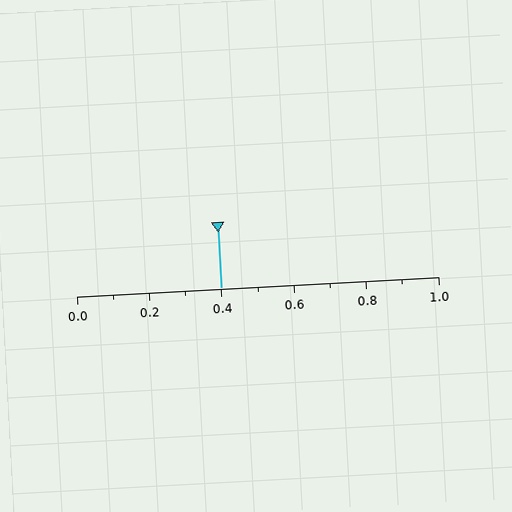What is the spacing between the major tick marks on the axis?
The major ticks are spaced 0.2 apart.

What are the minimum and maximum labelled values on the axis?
The axis runs from 0.0 to 1.0.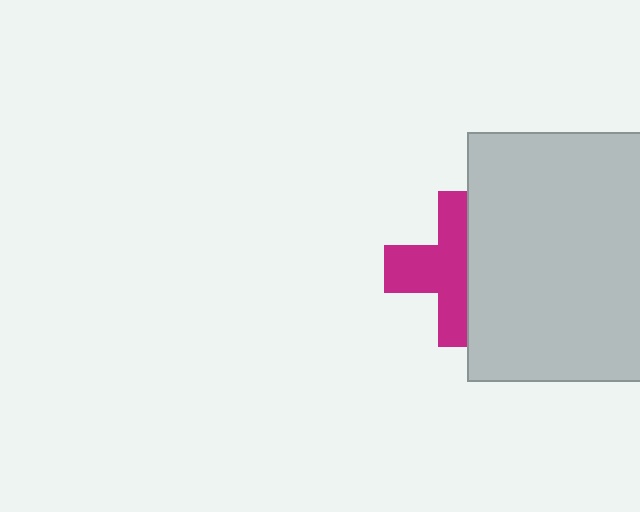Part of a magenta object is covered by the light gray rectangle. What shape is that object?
It is a cross.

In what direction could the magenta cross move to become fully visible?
The magenta cross could move left. That would shift it out from behind the light gray rectangle entirely.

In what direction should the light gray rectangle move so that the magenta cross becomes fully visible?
The light gray rectangle should move right. That is the shortest direction to clear the overlap and leave the magenta cross fully visible.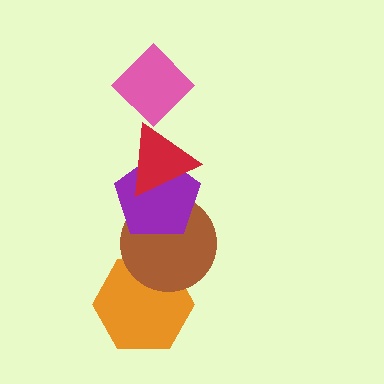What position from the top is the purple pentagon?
The purple pentagon is 3rd from the top.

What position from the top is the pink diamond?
The pink diamond is 1st from the top.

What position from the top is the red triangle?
The red triangle is 2nd from the top.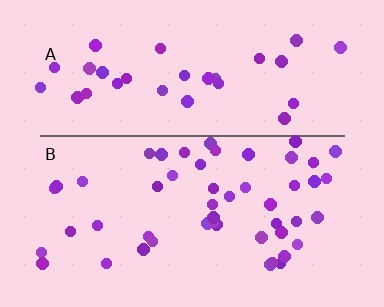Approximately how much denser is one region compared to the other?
Approximately 1.5× — region B over region A.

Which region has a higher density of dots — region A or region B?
B (the bottom).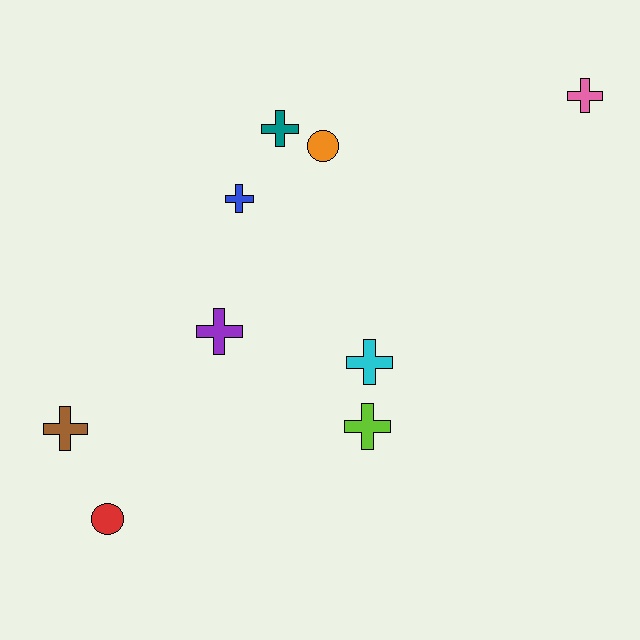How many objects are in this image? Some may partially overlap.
There are 9 objects.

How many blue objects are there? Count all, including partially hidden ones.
There is 1 blue object.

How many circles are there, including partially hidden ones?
There are 2 circles.